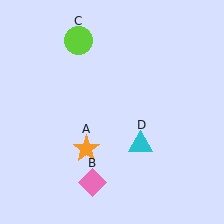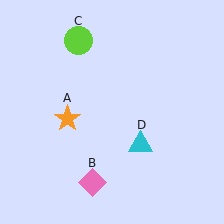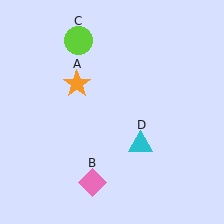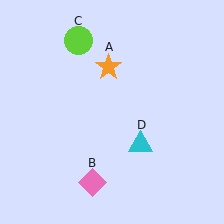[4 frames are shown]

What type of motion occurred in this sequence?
The orange star (object A) rotated clockwise around the center of the scene.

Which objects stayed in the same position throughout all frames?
Pink diamond (object B) and lime circle (object C) and cyan triangle (object D) remained stationary.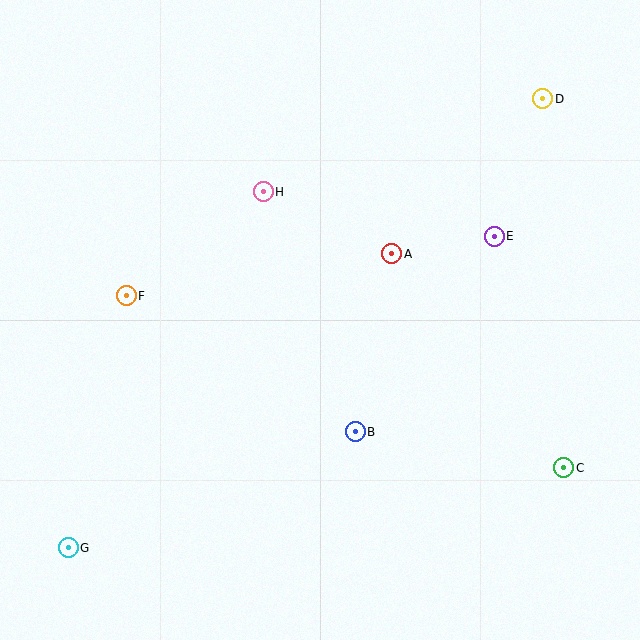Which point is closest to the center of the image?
Point A at (392, 254) is closest to the center.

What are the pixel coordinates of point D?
Point D is at (543, 99).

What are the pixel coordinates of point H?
Point H is at (263, 192).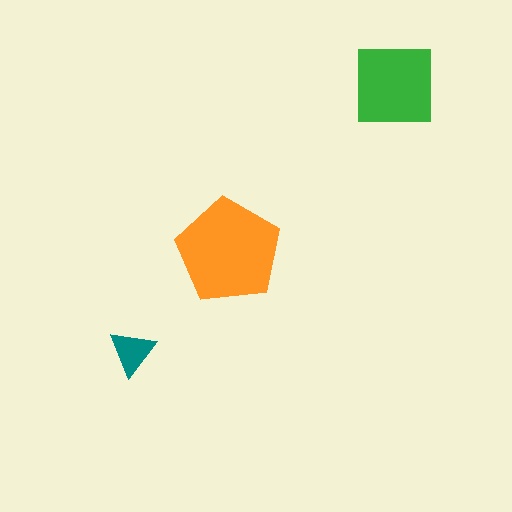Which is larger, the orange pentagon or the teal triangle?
The orange pentagon.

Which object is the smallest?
The teal triangle.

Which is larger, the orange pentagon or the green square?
The orange pentagon.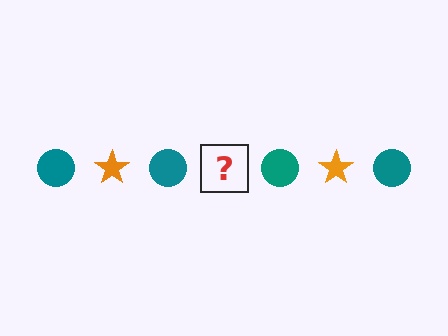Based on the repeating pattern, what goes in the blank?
The blank should be an orange star.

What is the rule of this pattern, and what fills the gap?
The rule is that the pattern alternates between teal circle and orange star. The gap should be filled with an orange star.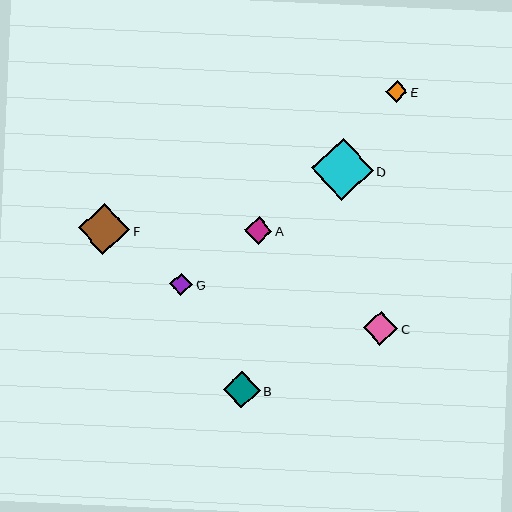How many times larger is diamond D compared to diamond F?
Diamond D is approximately 1.2 times the size of diamond F.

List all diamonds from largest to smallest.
From largest to smallest: D, F, B, C, A, G, E.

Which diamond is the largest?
Diamond D is the largest with a size of approximately 61 pixels.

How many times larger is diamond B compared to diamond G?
Diamond B is approximately 1.6 times the size of diamond G.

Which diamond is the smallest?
Diamond E is the smallest with a size of approximately 22 pixels.